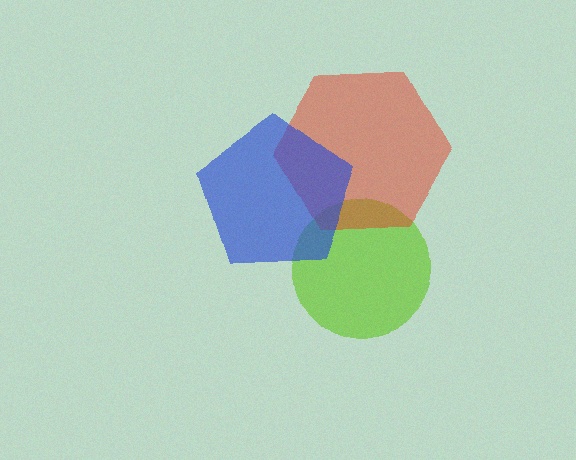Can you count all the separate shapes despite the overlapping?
Yes, there are 3 separate shapes.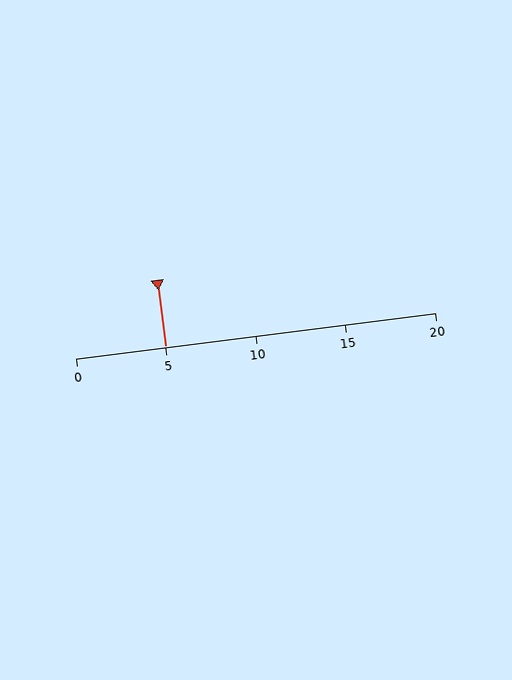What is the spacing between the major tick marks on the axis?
The major ticks are spaced 5 apart.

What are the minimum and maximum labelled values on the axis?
The axis runs from 0 to 20.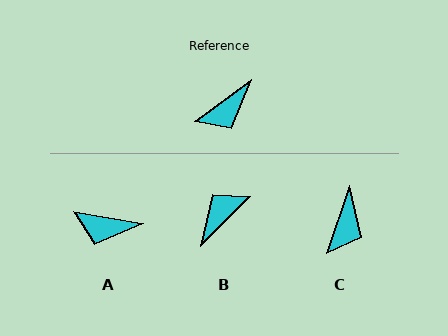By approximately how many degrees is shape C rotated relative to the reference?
Approximately 35 degrees counter-clockwise.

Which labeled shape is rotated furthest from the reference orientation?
B, about 171 degrees away.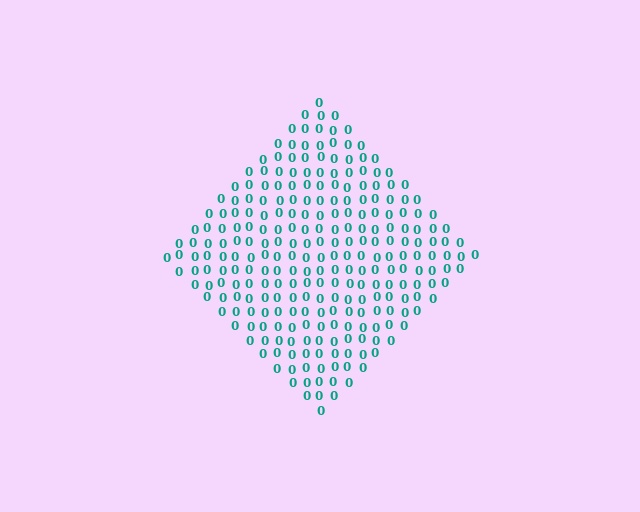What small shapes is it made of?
It is made of small digit 0's.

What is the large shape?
The large shape is a diamond.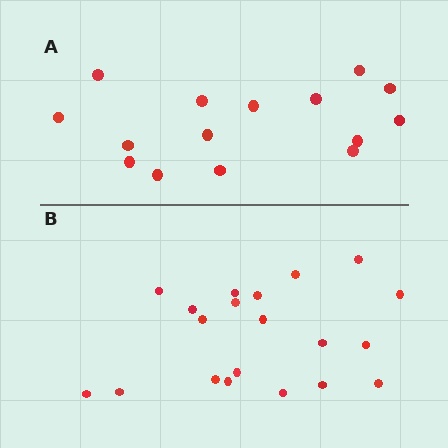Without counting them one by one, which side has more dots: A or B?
Region B (the bottom region) has more dots.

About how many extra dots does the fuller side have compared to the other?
Region B has about 5 more dots than region A.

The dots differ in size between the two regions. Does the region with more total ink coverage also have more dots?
No. Region A has more total ink coverage because its dots are larger, but region B actually contains more individual dots. Total area can be misleading — the number of items is what matters here.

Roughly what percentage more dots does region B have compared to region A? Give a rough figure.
About 35% more.